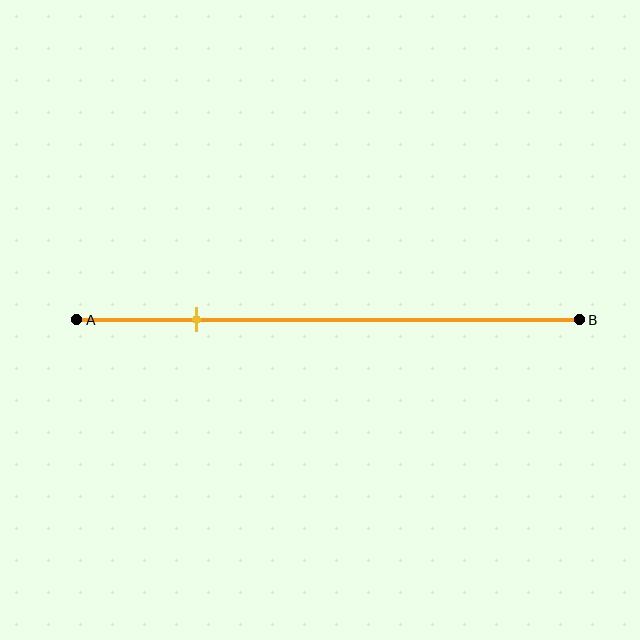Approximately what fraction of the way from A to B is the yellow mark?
The yellow mark is approximately 25% of the way from A to B.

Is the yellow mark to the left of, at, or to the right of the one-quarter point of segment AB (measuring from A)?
The yellow mark is approximately at the one-quarter point of segment AB.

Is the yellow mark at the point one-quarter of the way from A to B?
Yes, the mark is approximately at the one-quarter point.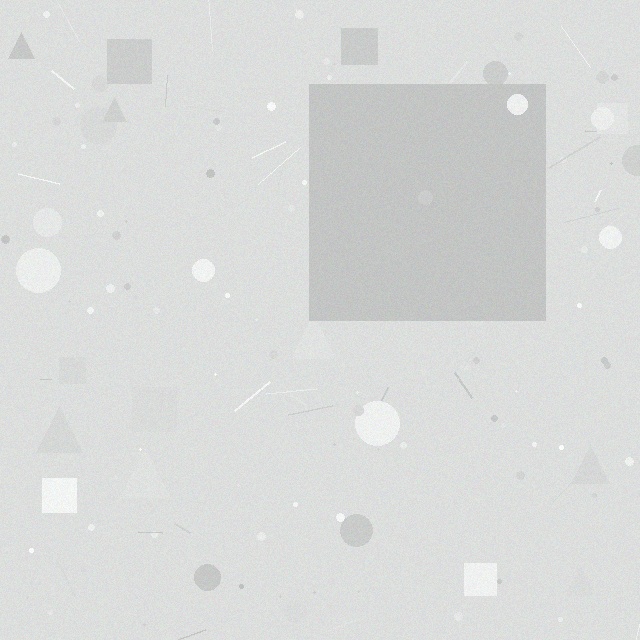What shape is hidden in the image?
A square is hidden in the image.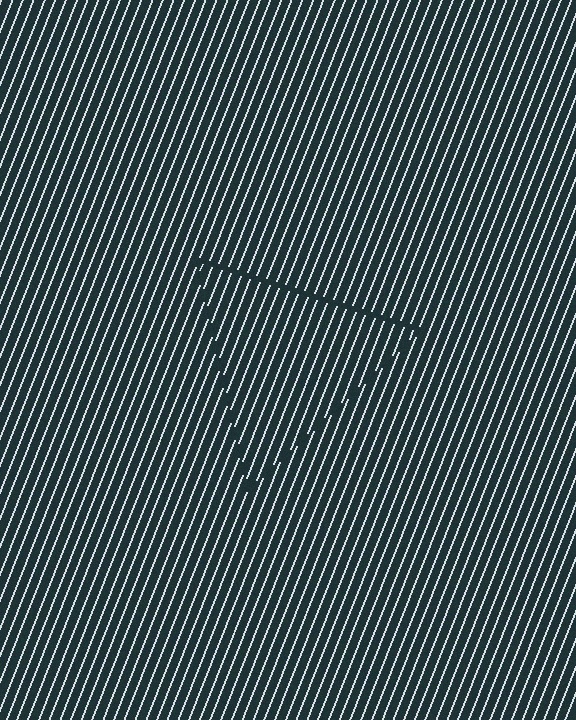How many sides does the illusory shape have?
3 sides — the line-ends trace a triangle.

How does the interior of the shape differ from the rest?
The interior of the shape contains the same grating, shifted by half a period — the contour is defined by the phase discontinuity where line-ends from the inner and outer gratings abut.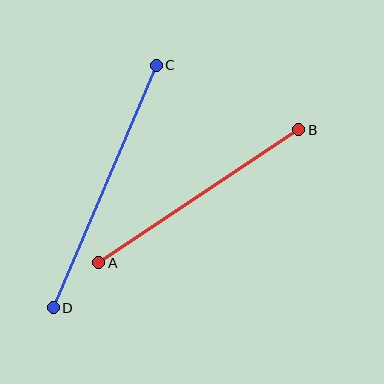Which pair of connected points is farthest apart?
Points C and D are farthest apart.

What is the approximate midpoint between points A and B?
The midpoint is at approximately (199, 196) pixels.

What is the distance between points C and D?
The distance is approximately 264 pixels.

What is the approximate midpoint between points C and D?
The midpoint is at approximately (105, 186) pixels.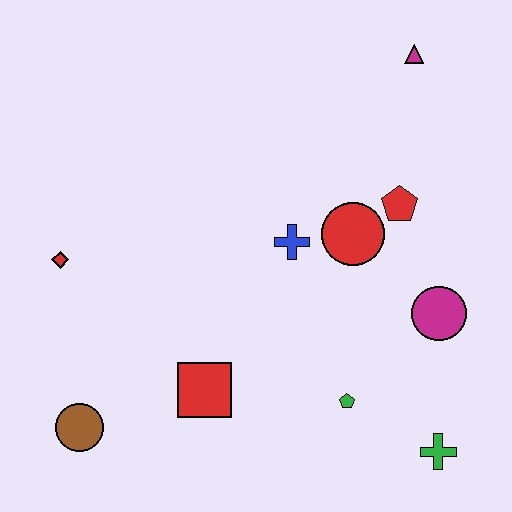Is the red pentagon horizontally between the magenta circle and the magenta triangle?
No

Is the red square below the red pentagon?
Yes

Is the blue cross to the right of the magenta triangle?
No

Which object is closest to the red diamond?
The brown circle is closest to the red diamond.